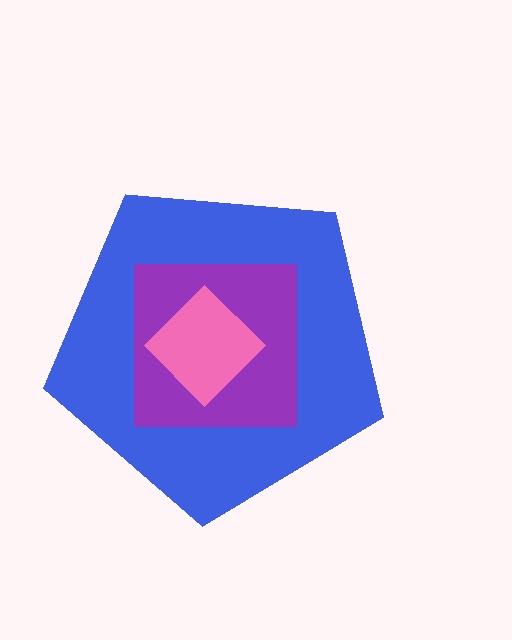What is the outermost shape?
The blue pentagon.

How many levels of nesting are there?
3.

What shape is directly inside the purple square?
The pink diamond.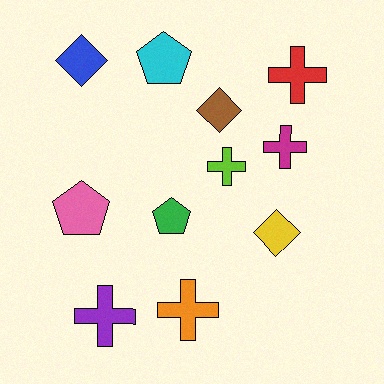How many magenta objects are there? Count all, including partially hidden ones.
There is 1 magenta object.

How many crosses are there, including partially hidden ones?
There are 5 crosses.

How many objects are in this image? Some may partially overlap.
There are 11 objects.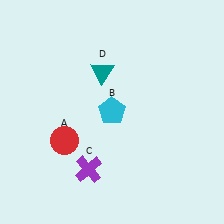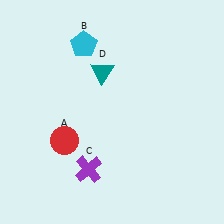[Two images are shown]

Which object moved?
The cyan pentagon (B) moved up.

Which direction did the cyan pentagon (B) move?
The cyan pentagon (B) moved up.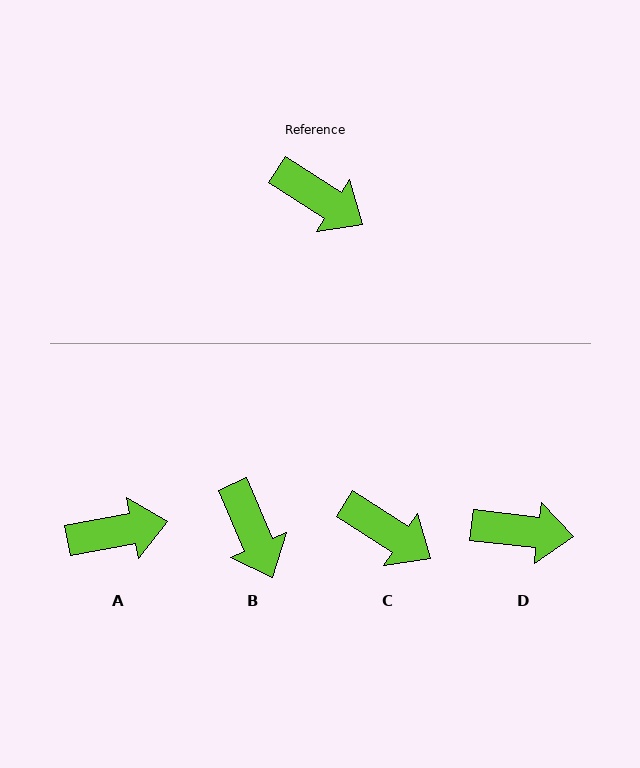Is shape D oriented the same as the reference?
No, it is off by about 26 degrees.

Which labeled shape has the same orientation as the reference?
C.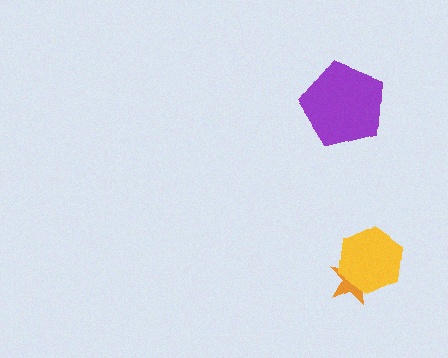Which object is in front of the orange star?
The yellow hexagon is in front of the orange star.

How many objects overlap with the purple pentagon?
0 objects overlap with the purple pentagon.